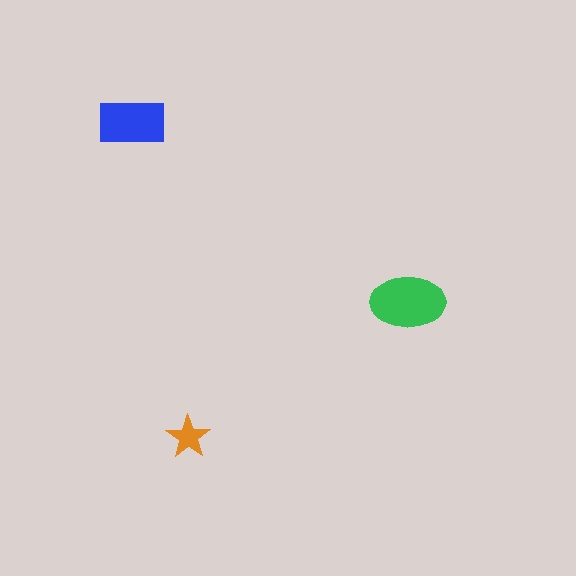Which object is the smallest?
The orange star.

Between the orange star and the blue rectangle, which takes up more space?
The blue rectangle.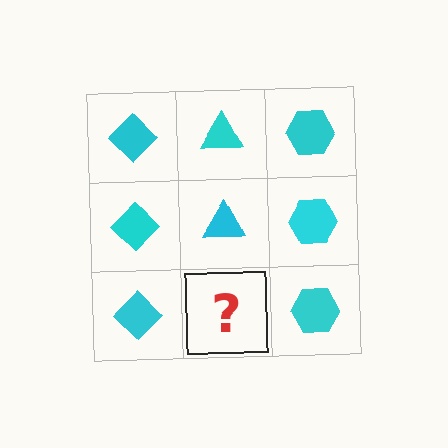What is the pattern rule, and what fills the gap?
The rule is that each column has a consistent shape. The gap should be filled with a cyan triangle.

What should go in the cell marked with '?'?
The missing cell should contain a cyan triangle.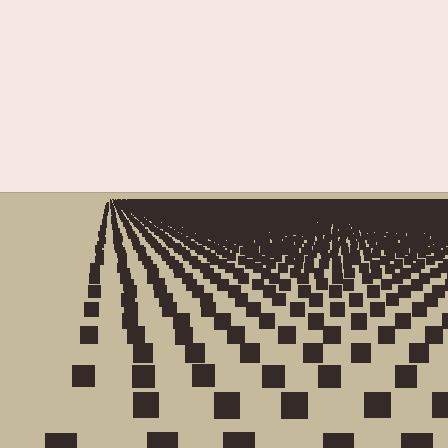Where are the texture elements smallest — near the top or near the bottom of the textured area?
Near the top.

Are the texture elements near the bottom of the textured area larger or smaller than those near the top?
Larger. Near the bottom, elements are closer to the viewer and appear at a bigger on-screen size.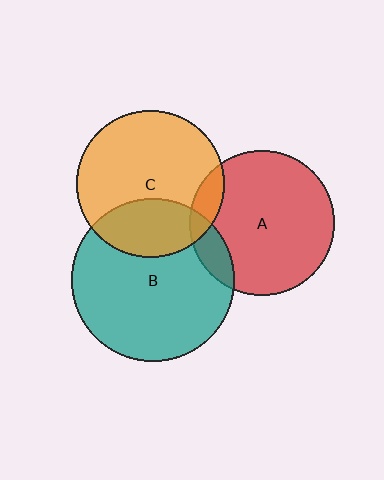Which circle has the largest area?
Circle B (teal).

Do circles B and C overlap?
Yes.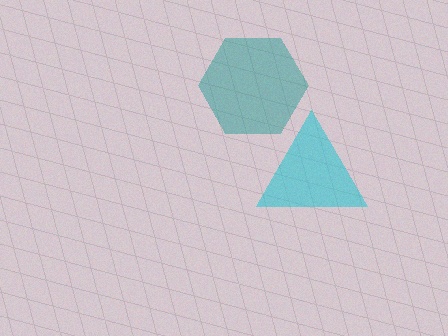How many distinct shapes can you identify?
There are 2 distinct shapes: a cyan triangle, a teal hexagon.